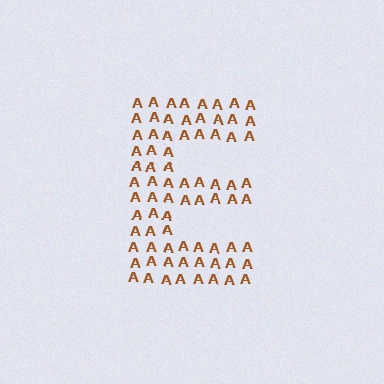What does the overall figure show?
The overall figure shows the letter E.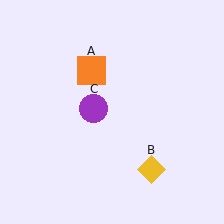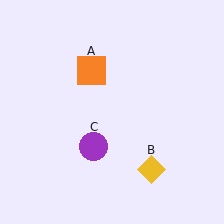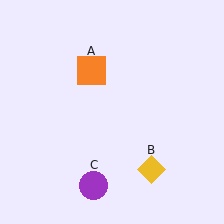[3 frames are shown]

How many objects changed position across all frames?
1 object changed position: purple circle (object C).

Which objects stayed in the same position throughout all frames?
Orange square (object A) and yellow diamond (object B) remained stationary.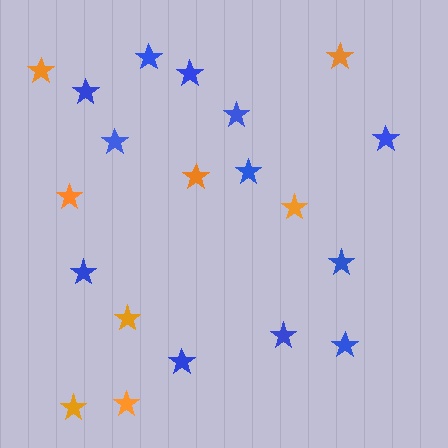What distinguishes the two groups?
There are 2 groups: one group of orange stars (8) and one group of blue stars (12).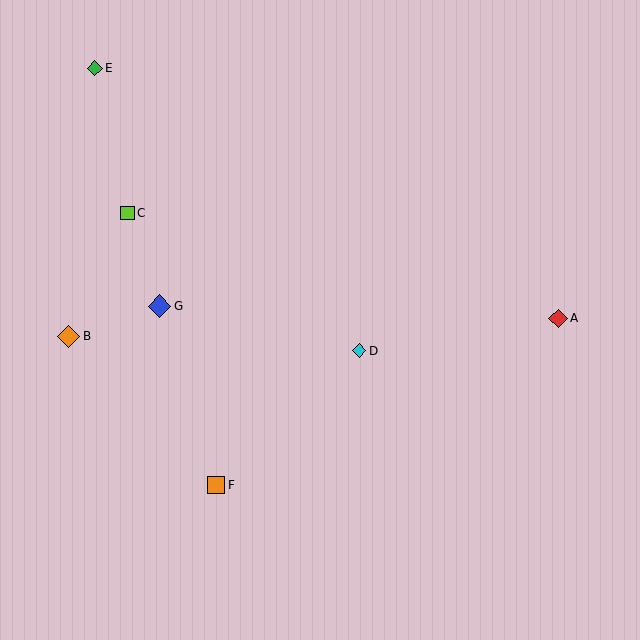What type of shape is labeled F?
Shape F is an orange square.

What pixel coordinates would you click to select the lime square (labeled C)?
Click at (128, 213) to select the lime square C.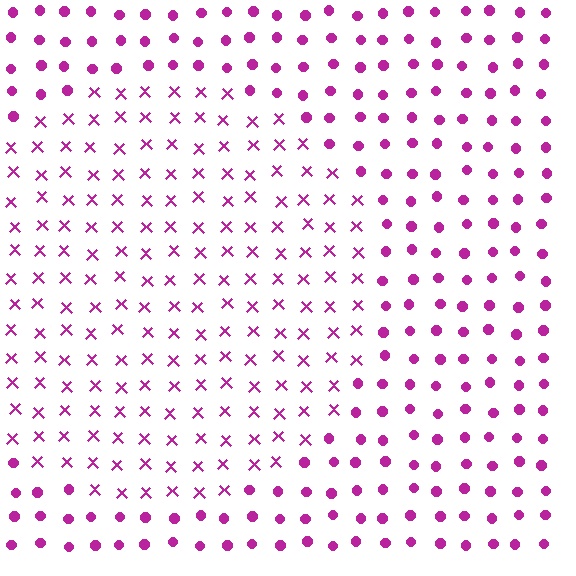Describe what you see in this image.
The image is filled with small magenta elements arranged in a uniform grid. A circle-shaped region contains X marks, while the surrounding area contains circles. The boundary is defined purely by the change in element shape.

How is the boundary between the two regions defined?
The boundary is defined by a change in element shape: X marks inside vs. circles outside. All elements share the same color and spacing.